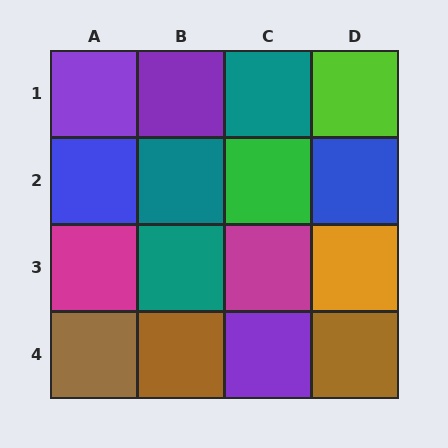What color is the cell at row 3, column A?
Magenta.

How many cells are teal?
3 cells are teal.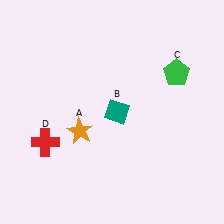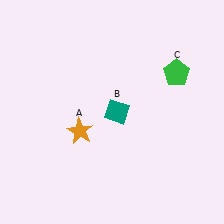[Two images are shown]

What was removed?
The red cross (D) was removed in Image 2.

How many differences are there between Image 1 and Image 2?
There is 1 difference between the two images.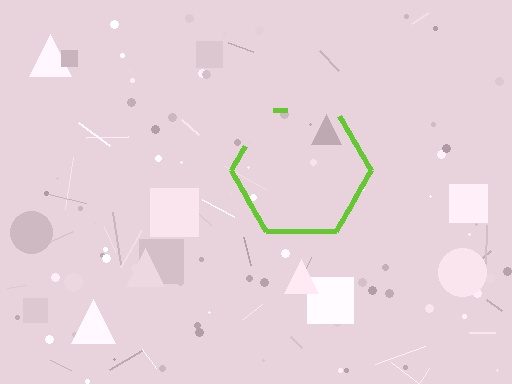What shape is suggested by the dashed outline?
The dashed outline suggests a hexagon.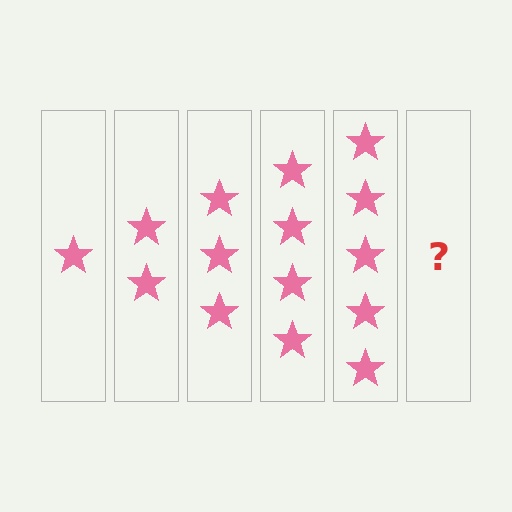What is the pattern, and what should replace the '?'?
The pattern is that each step adds one more star. The '?' should be 6 stars.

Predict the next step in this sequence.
The next step is 6 stars.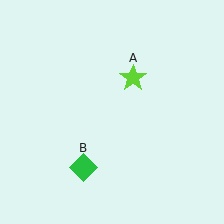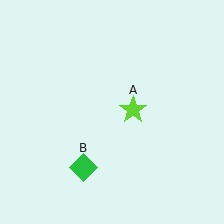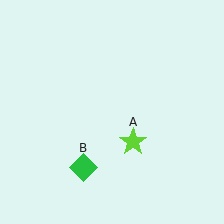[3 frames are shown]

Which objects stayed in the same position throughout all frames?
Green diamond (object B) remained stationary.